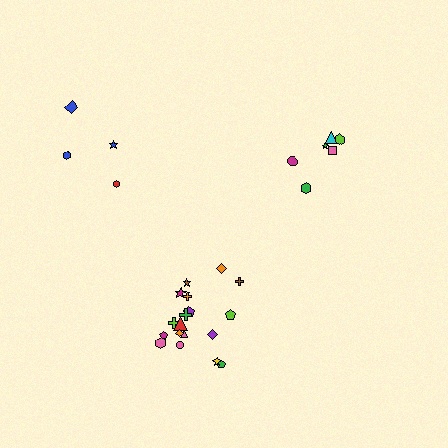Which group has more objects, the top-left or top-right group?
The top-right group.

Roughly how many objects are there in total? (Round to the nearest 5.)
Roughly 30 objects in total.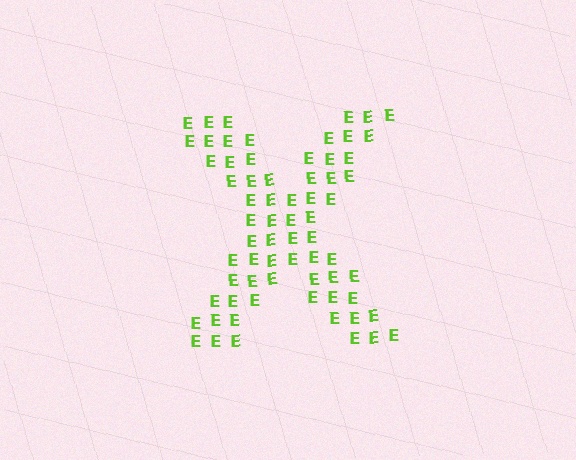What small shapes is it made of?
It is made of small letter E's.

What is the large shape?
The large shape is the letter X.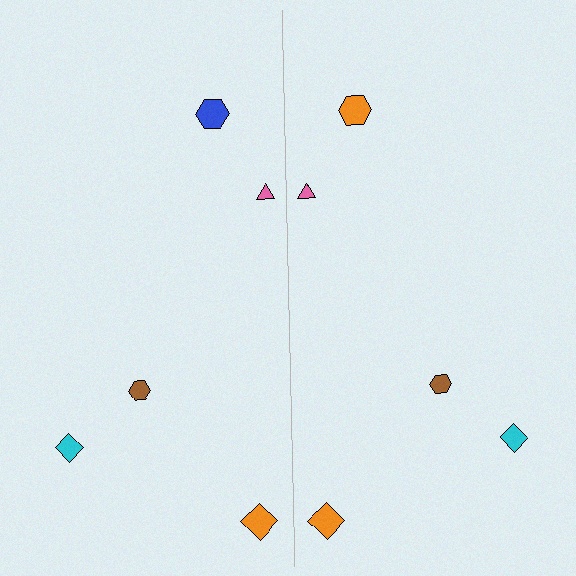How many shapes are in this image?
There are 10 shapes in this image.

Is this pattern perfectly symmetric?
No, the pattern is not perfectly symmetric. The orange hexagon on the right side breaks the symmetry — its mirror counterpart is blue.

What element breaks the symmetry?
The orange hexagon on the right side breaks the symmetry — its mirror counterpart is blue.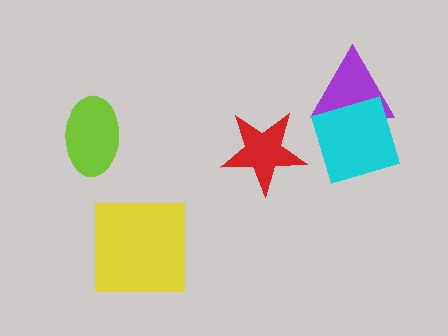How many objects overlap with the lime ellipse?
0 objects overlap with the lime ellipse.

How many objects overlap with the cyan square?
1 object overlaps with the cyan square.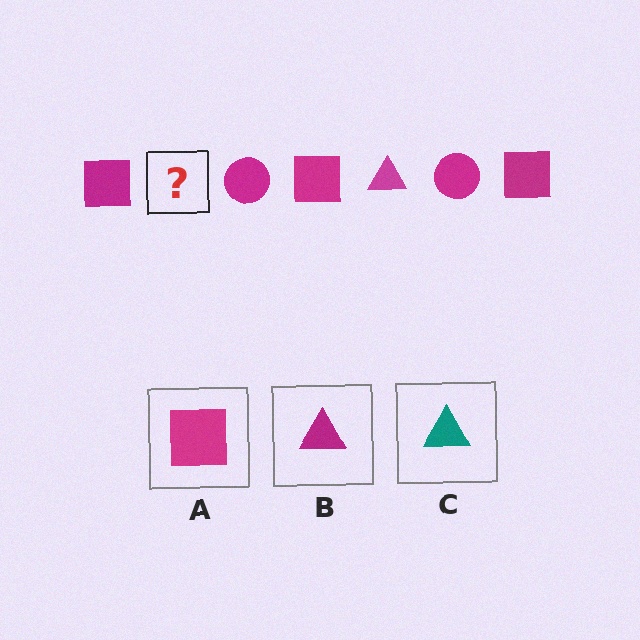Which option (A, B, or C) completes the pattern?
B.